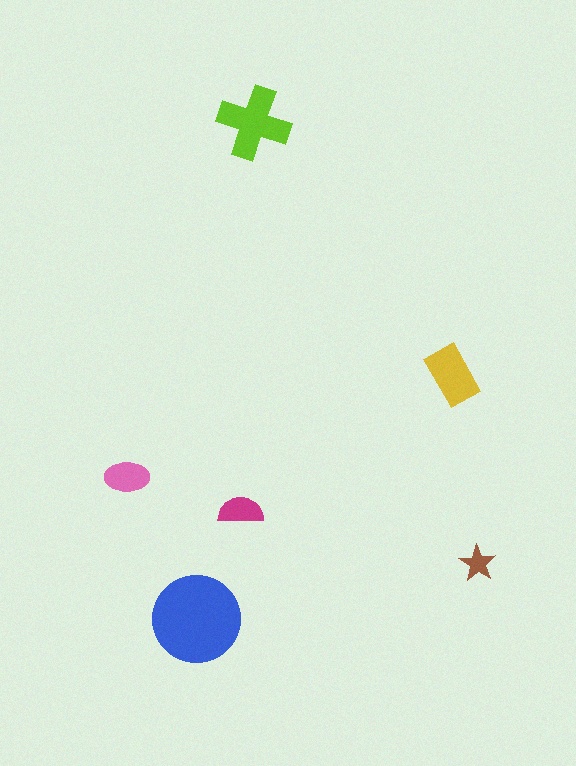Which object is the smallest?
The brown star.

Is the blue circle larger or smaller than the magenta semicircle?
Larger.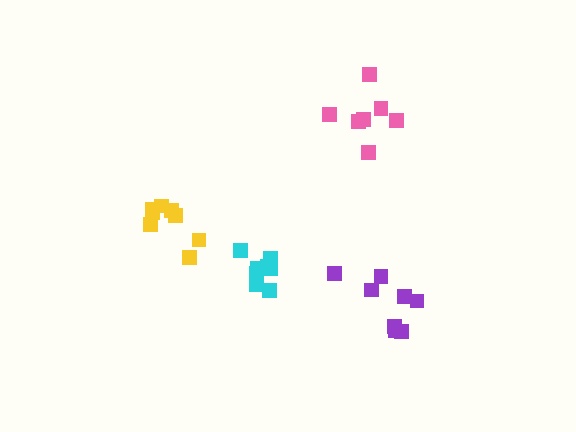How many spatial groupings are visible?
There are 4 spatial groupings.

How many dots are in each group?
Group 1: 8 dots, Group 2: 8 dots, Group 3: 7 dots, Group 4: 9 dots (32 total).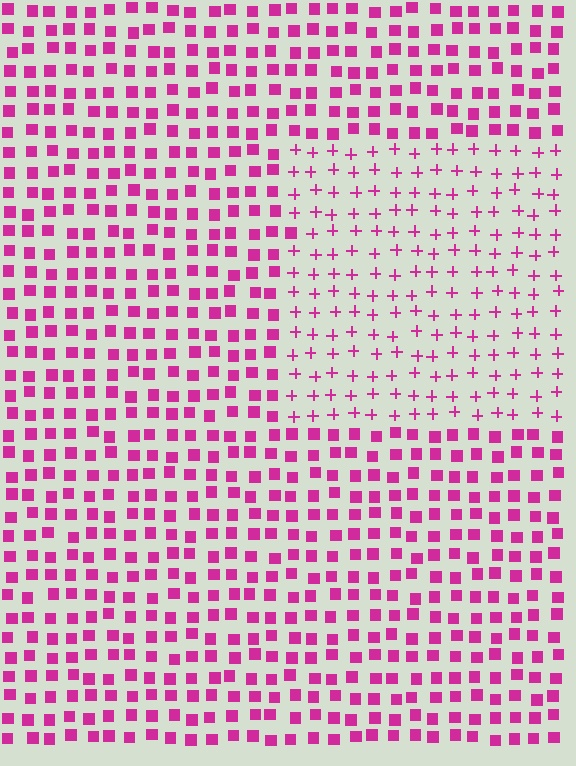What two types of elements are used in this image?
The image uses plus signs inside the rectangle region and squares outside it.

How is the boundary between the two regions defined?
The boundary is defined by a change in element shape: plus signs inside vs. squares outside. All elements share the same color and spacing.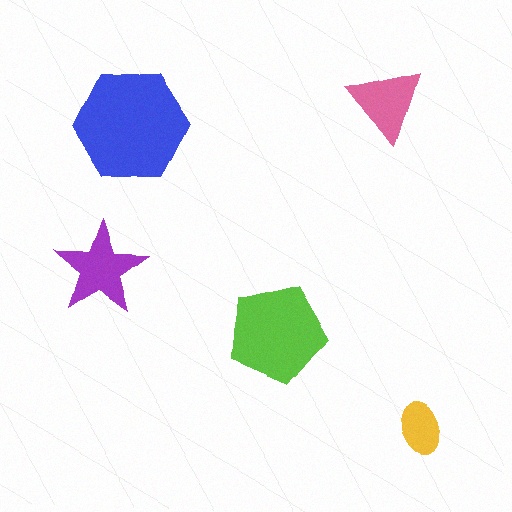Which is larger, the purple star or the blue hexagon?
The blue hexagon.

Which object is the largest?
The blue hexagon.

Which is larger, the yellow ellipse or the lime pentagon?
The lime pentagon.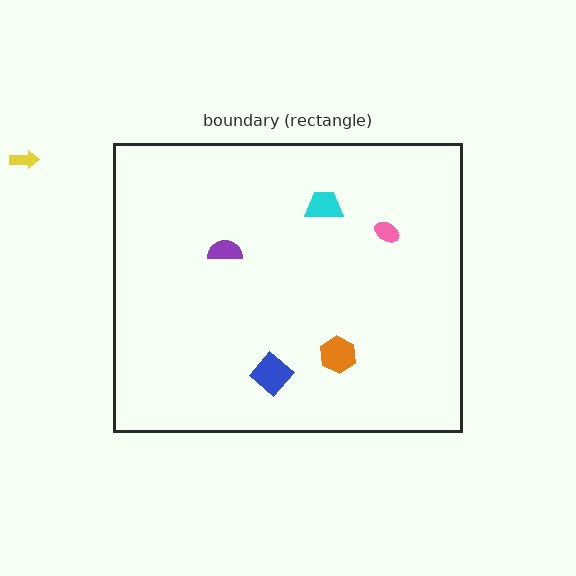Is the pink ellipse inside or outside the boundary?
Inside.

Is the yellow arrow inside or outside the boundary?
Outside.